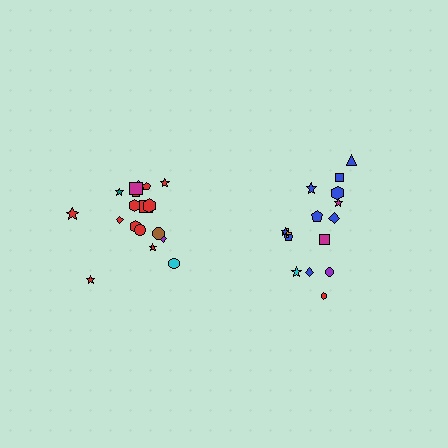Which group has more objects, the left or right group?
The left group.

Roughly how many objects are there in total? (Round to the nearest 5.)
Roughly 35 objects in total.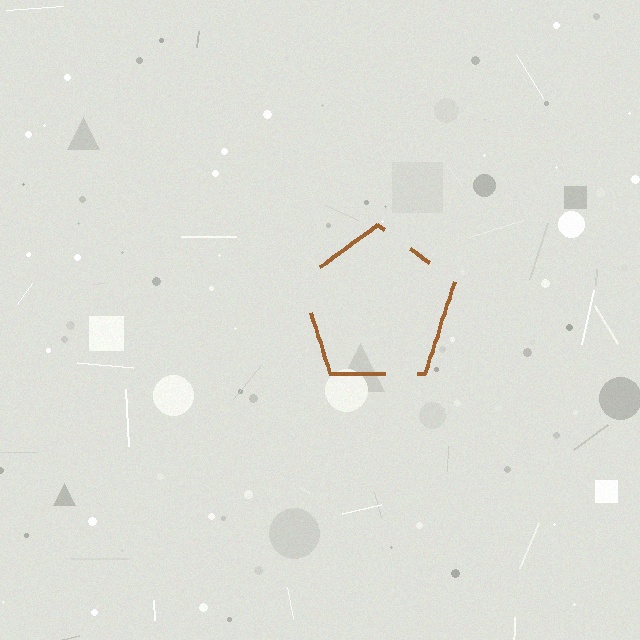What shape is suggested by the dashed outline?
The dashed outline suggests a pentagon.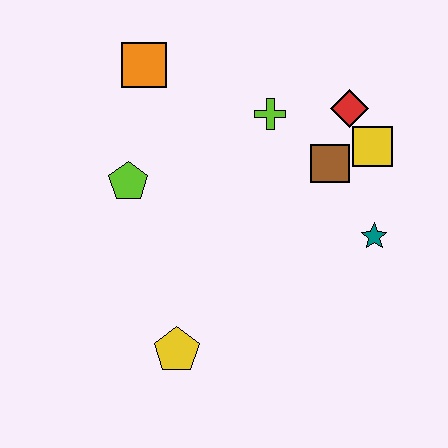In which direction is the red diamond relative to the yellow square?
The red diamond is above the yellow square.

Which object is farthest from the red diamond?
The yellow pentagon is farthest from the red diamond.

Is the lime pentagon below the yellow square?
Yes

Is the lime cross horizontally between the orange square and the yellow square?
Yes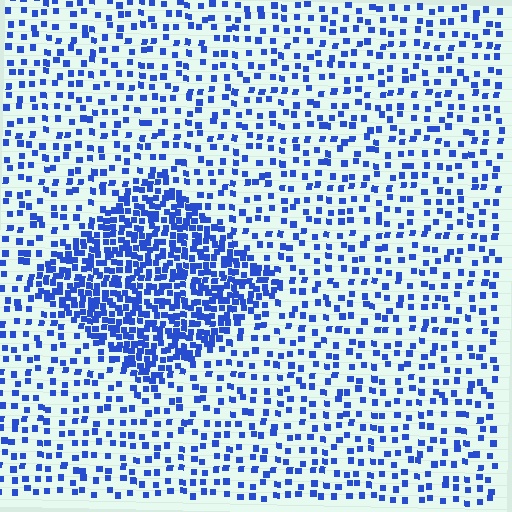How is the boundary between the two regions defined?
The boundary is defined by a change in element density (approximately 2.7x ratio). All elements are the same color, size, and shape.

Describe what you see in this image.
The image contains small blue elements arranged at two different densities. A diamond-shaped region is visible where the elements are more densely packed than the surrounding area.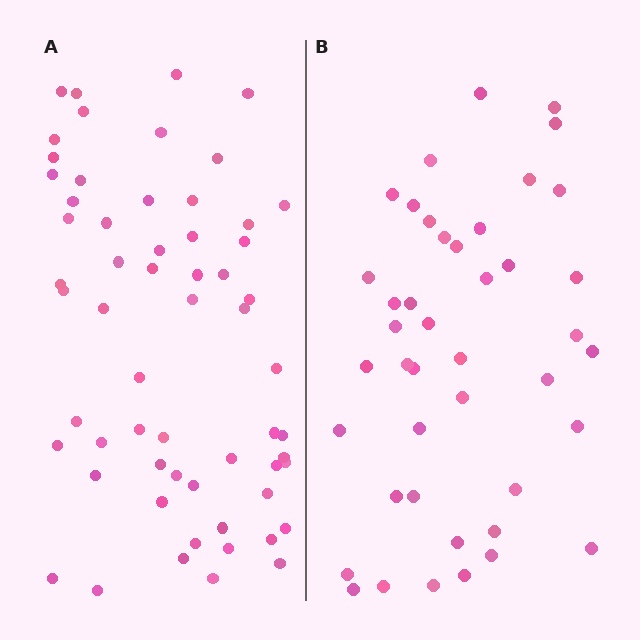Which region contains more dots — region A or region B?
Region A (the left region) has more dots.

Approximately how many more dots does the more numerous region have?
Region A has approximately 15 more dots than region B.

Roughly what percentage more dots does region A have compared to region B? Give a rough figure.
About 40% more.